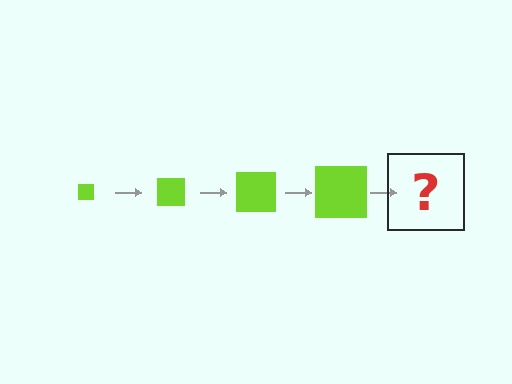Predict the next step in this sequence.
The next step is a lime square, larger than the previous one.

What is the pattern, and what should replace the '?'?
The pattern is that the square gets progressively larger each step. The '?' should be a lime square, larger than the previous one.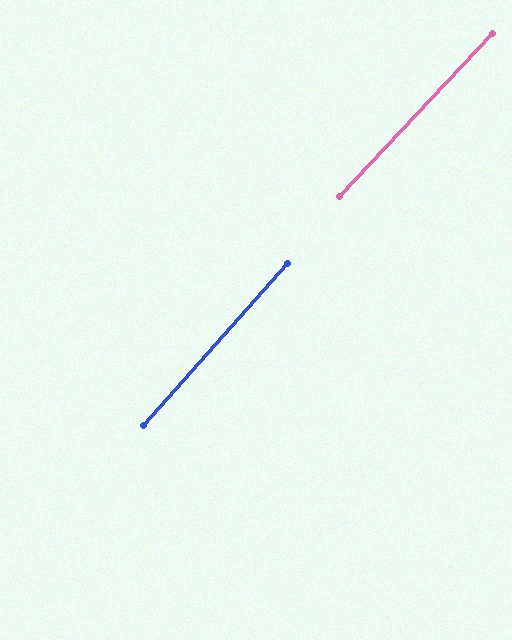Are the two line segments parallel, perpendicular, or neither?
Parallel — their directions differ by only 1.6°.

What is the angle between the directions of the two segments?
Approximately 2 degrees.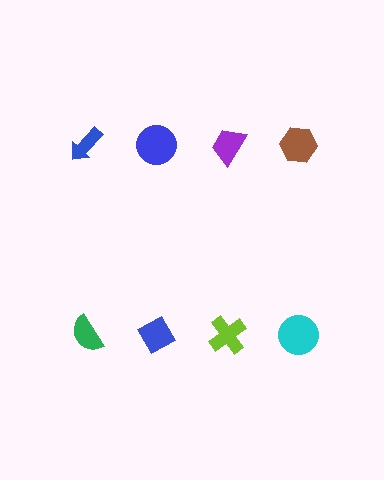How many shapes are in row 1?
4 shapes.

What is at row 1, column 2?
A blue circle.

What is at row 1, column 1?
A blue arrow.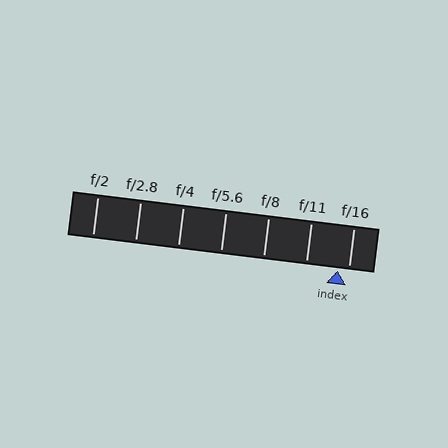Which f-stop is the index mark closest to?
The index mark is closest to f/16.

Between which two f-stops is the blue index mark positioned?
The index mark is between f/11 and f/16.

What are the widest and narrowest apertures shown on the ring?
The widest aperture shown is f/2 and the narrowest is f/16.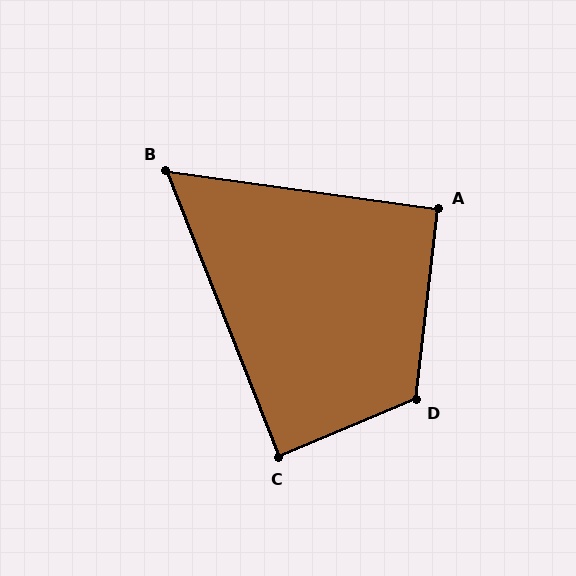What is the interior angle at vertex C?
Approximately 89 degrees (approximately right).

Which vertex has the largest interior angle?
D, at approximately 120 degrees.